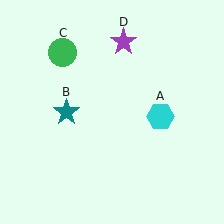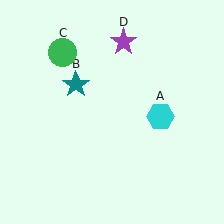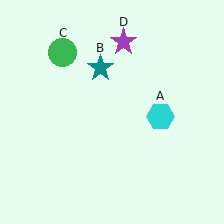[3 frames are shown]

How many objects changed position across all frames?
1 object changed position: teal star (object B).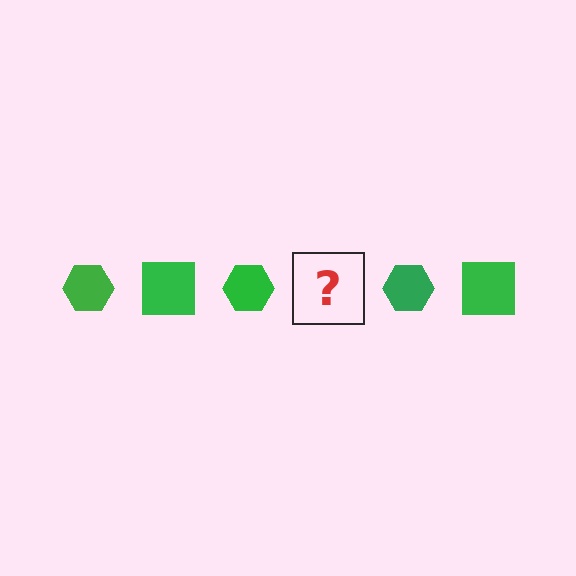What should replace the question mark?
The question mark should be replaced with a green square.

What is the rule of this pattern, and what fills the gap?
The rule is that the pattern cycles through hexagon, square shapes in green. The gap should be filled with a green square.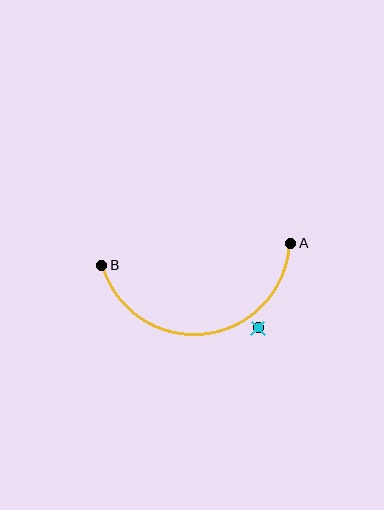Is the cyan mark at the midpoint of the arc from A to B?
No — the cyan mark does not lie on the arc at all. It sits slightly outside the curve.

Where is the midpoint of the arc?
The arc midpoint is the point on the curve farthest from the straight line joining A and B. It sits below that line.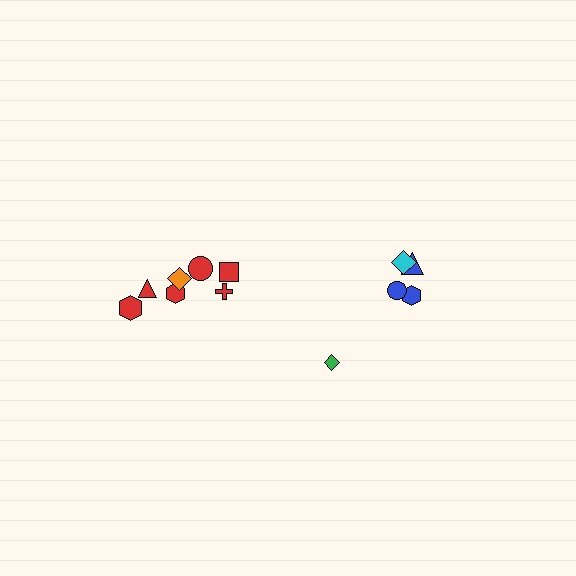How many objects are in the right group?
There are 5 objects.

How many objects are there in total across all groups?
There are 12 objects.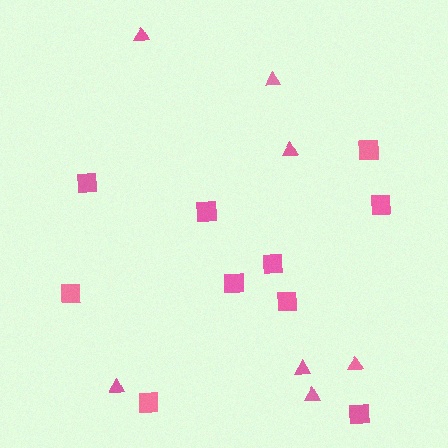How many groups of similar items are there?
There are 2 groups: one group of triangles (7) and one group of squares (10).